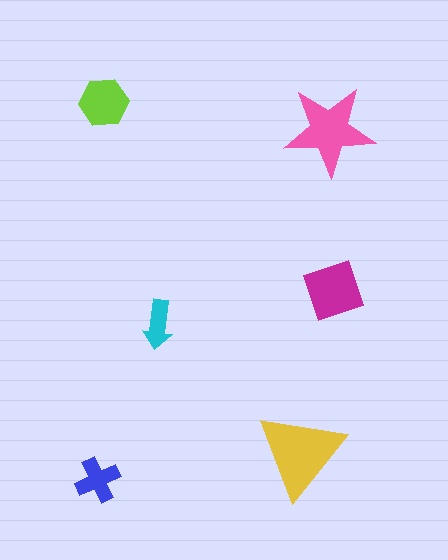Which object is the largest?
The yellow triangle.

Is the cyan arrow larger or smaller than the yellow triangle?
Smaller.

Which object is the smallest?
The cyan arrow.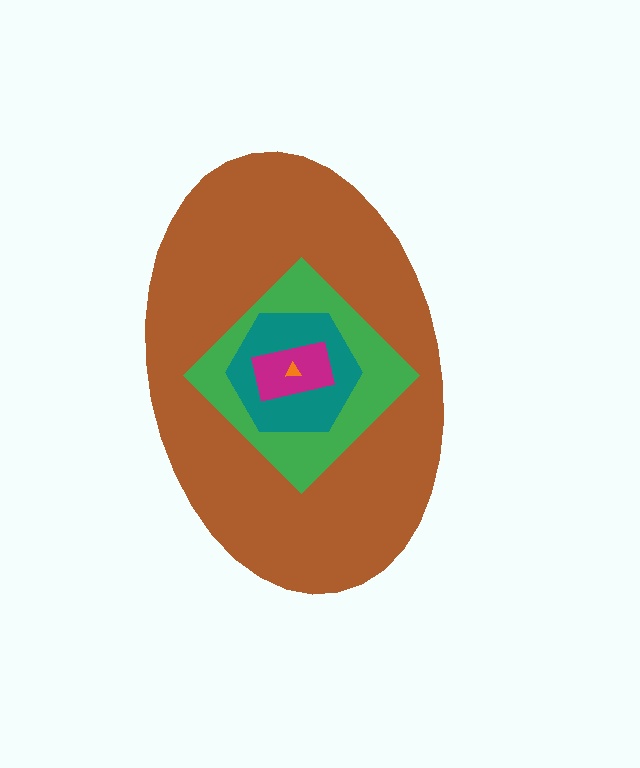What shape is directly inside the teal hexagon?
The magenta rectangle.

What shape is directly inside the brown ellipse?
The green diamond.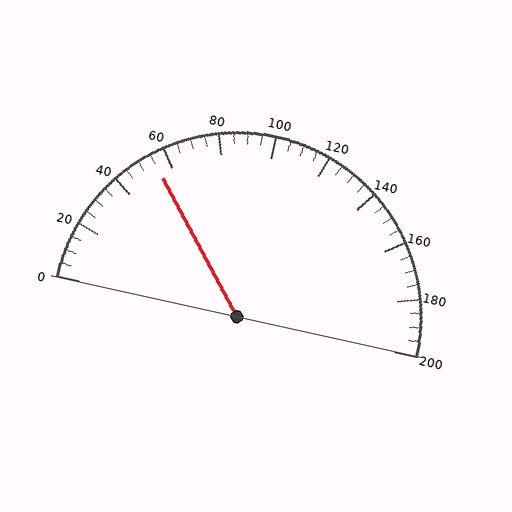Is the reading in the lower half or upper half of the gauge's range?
The reading is in the lower half of the range (0 to 200).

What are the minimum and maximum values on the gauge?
The gauge ranges from 0 to 200.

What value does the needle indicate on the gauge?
The needle indicates approximately 55.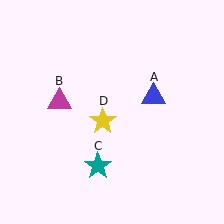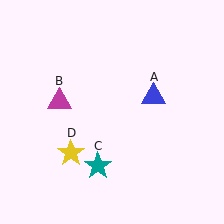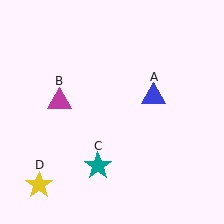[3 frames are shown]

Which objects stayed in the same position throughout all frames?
Blue triangle (object A) and magenta triangle (object B) and teal star (object C) remained stationary.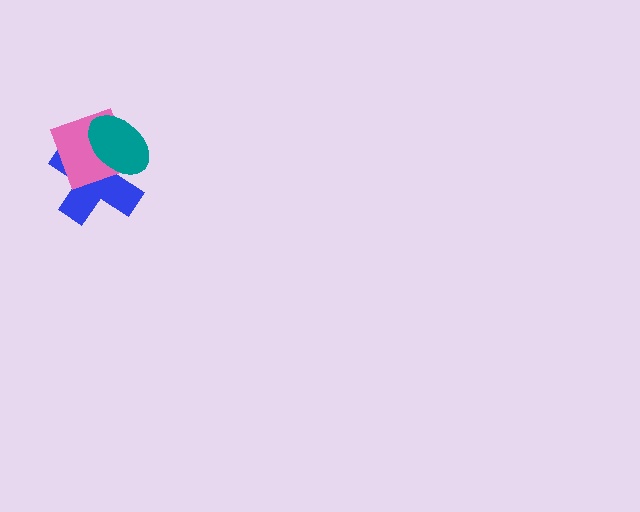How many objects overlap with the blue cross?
2 objects overlap with the blue cross.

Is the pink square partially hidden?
Yes, it is partially covered by another shape.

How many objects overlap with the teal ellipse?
2 objects overlap with the teal ellipse.